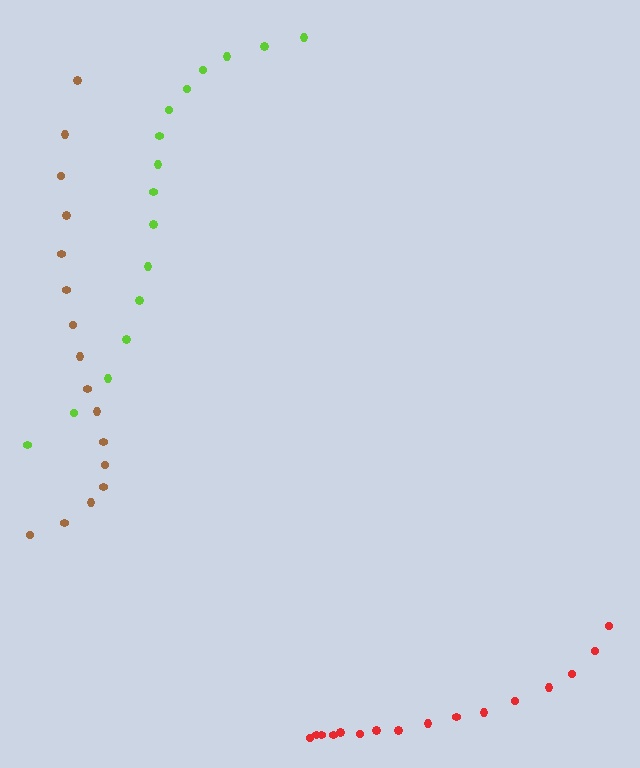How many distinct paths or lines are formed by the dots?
There are 3 distinct paths.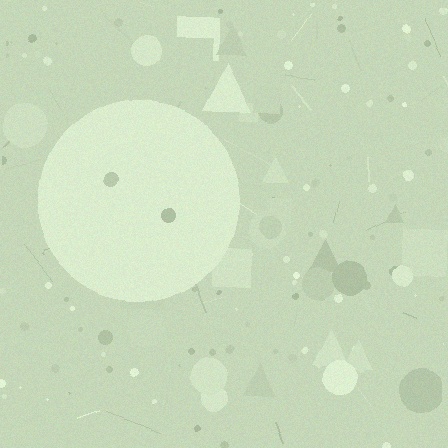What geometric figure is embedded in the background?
A circle is embedded in the background.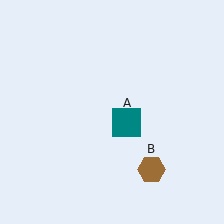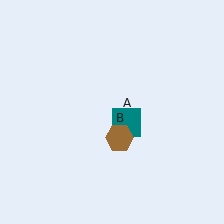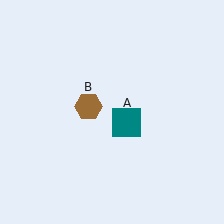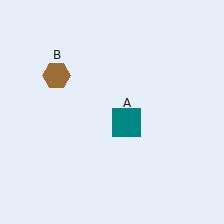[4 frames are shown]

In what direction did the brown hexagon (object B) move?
The brown hexagon (object B) moved up and to the left.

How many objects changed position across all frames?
1 object changed position: brown hexagon (object B).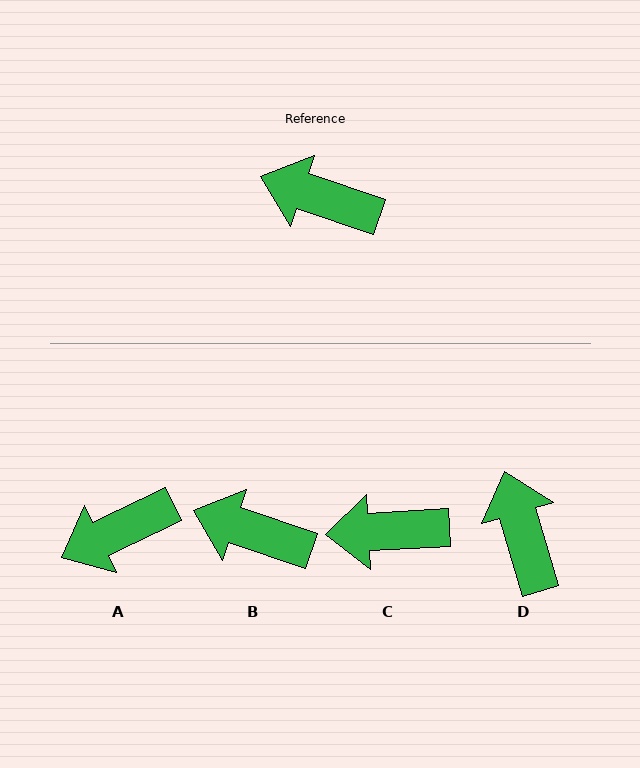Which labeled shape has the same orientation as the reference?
B.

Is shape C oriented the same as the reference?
No, it is off by about 22 degrees.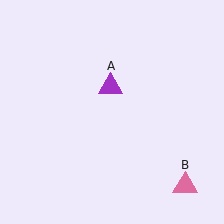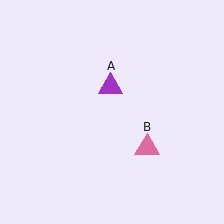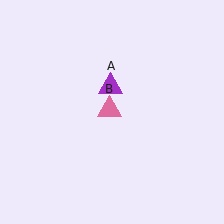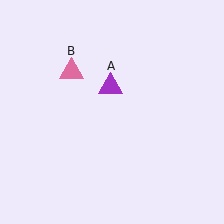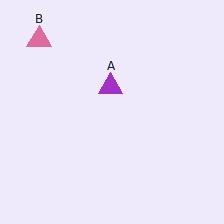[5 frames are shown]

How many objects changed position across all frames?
1 object changed position: pink triangle (object B).